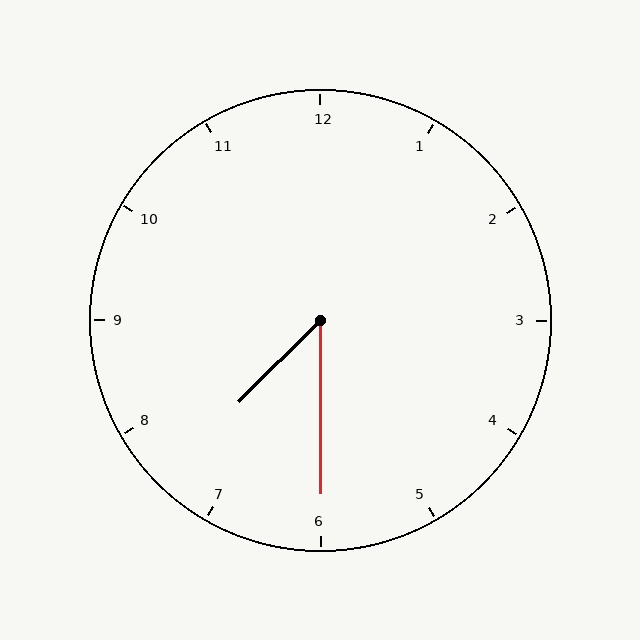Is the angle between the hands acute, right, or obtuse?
It is acute.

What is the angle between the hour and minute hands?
Approximately 45 degrees.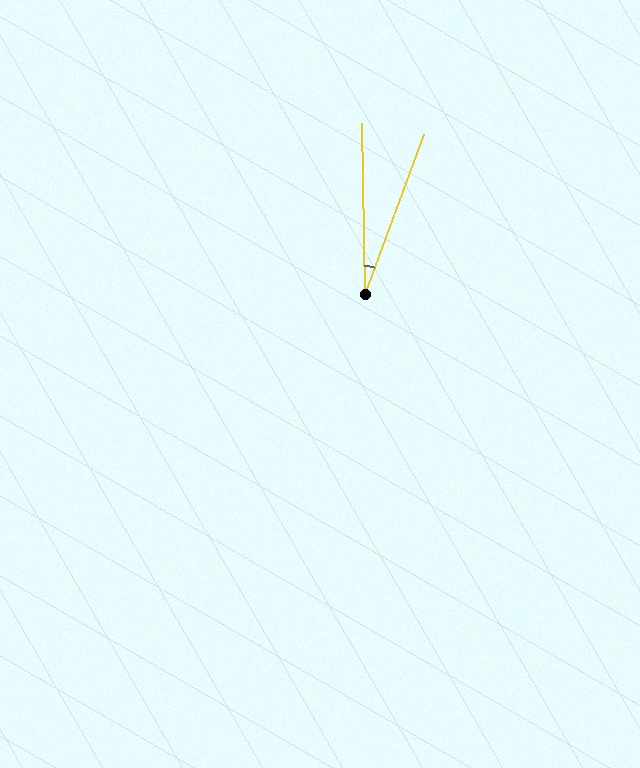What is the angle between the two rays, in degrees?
Approximately 21 degrees.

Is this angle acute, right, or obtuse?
It is acute.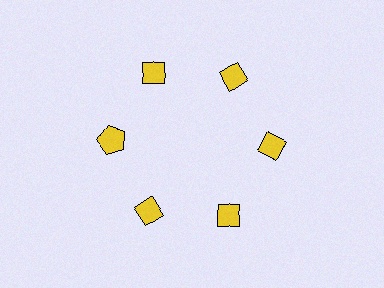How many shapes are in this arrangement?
There are 6 shapes arranged in a ring pattern.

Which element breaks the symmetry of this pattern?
The yellow pentagon at roughly the 9 o'clock position breaks the symmetry. All other shapes are yellow diamonds.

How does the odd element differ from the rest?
It has a different shape: pentagon instead of diamond.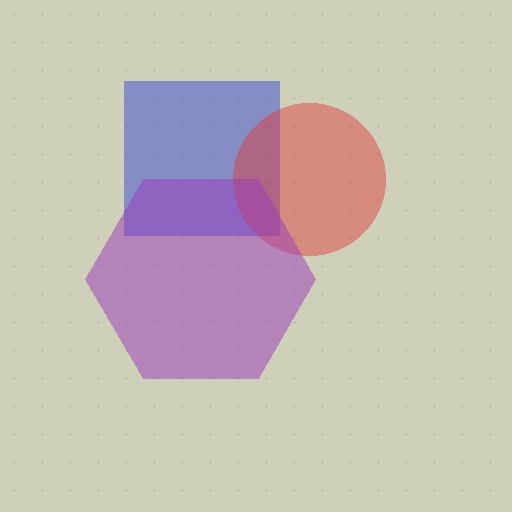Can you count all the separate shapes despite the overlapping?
Yes, there are 3 separate shapes.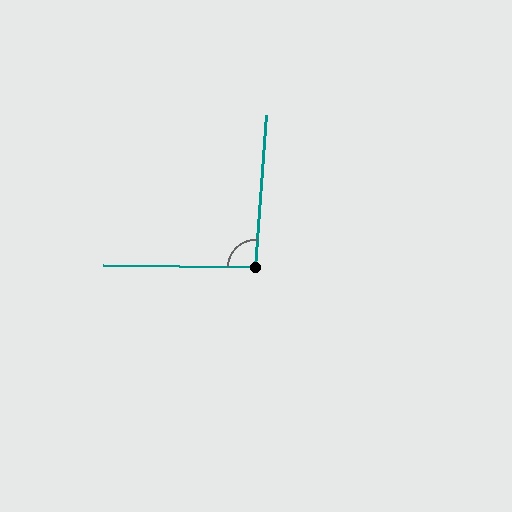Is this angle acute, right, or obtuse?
It is approximately a right angle.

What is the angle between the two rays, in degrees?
Approximately 93 degrees.